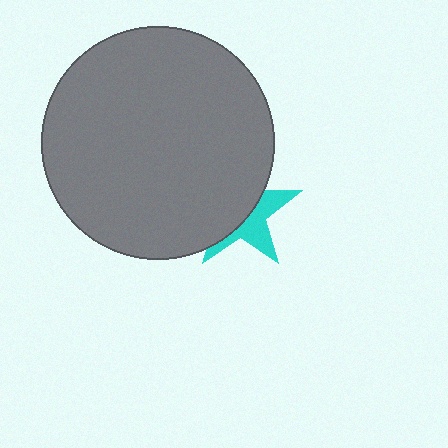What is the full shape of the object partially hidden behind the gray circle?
The partially hidden object is a cyan star.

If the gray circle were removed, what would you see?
You would see the complete cyan star.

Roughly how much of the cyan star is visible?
A small part of it is visible (roughly 41%).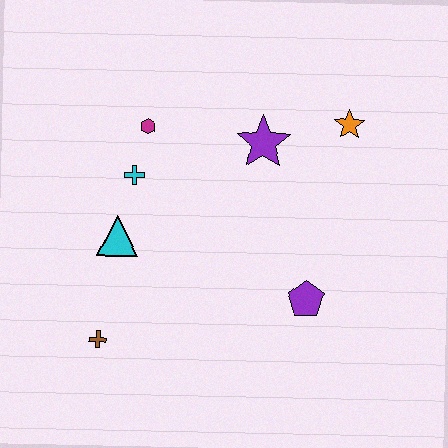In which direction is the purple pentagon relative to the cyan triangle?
The purple pentagon is to the right of the cyan triangle.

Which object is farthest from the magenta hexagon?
The purple pentagon is farthest from the magenta hexagon.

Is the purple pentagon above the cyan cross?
No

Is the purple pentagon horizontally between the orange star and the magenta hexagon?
Yes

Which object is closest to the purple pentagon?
The purple star is closest to the purple pentagon.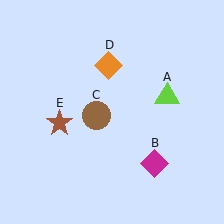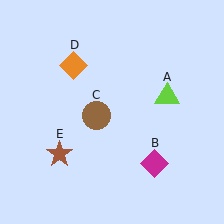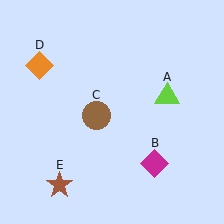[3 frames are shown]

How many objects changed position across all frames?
2 objects changed position: orange diamond (object D), brown star (object E).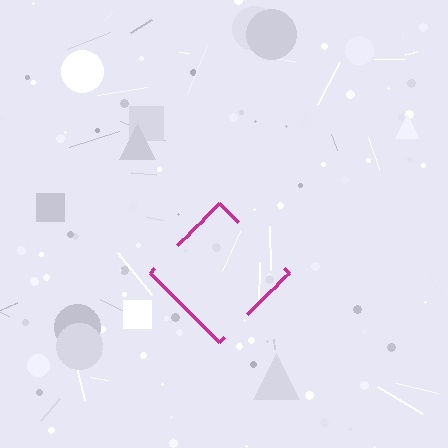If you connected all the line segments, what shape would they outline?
They would outline a diamond.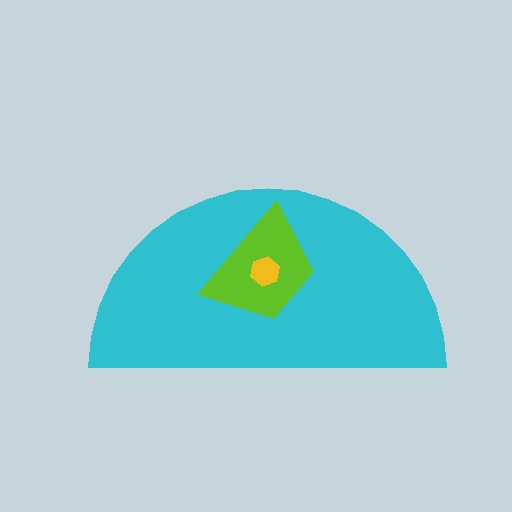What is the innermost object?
The yellow hexagon.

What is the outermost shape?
The cyan semicircle.